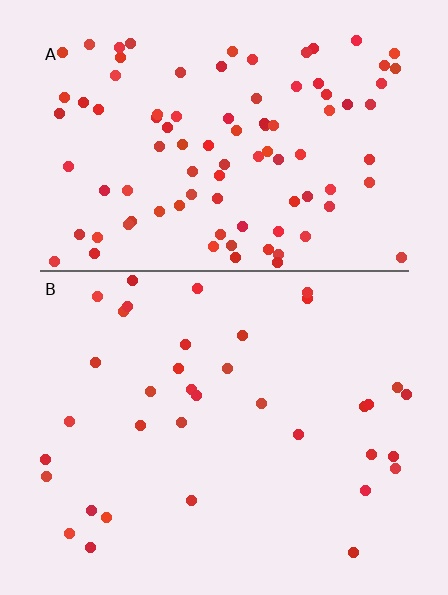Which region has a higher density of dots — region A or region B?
A (the top).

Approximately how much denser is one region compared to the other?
Approximately 2.7× — region A over region B.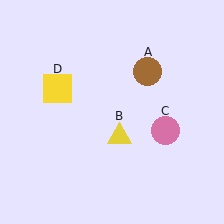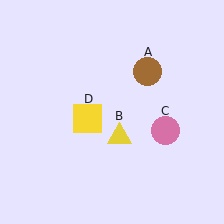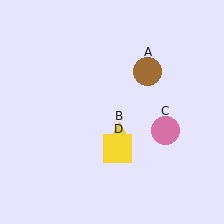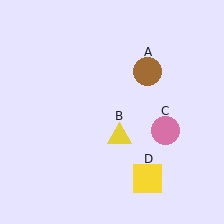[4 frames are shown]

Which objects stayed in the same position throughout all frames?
Brown circle (object A) and yellow triangle (object B) and pink circle (object C) remained stationary.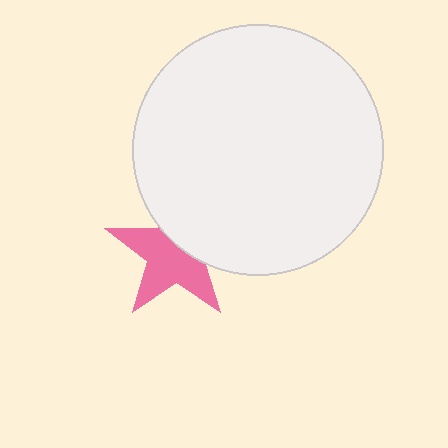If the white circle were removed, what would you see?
You would see the complete pink star.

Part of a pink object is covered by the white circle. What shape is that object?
It is a star.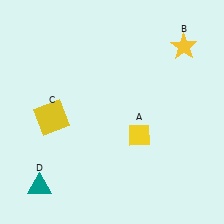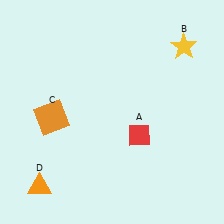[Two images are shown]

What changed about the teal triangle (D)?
In Image 1, D is teal. In Image 2, it changed to orange.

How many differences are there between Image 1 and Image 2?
There are 3 differences between the two images.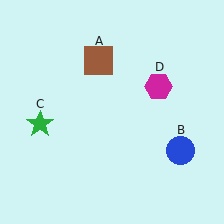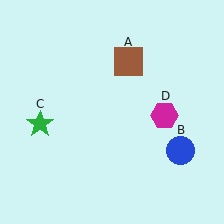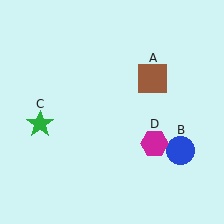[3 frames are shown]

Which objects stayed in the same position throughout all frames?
Blue circle (object B) and green star (object C) remained stationary.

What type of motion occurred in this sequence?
The brown square (object A), magenta hexagon (object D) rotated clockwise around the center of the scene.